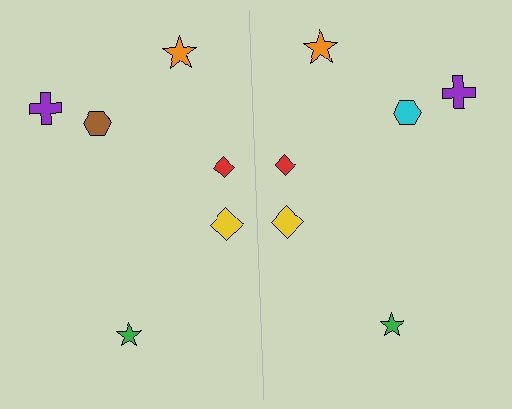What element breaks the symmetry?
The cyan hexagon on the right side breaks the symmetry — its mirror counterpart is brown.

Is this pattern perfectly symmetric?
No, the pattern is not perfectly symmetric. The cyan hexagon on the right side breaks the symmetry — its mirror counterpart is brown.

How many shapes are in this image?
There are 12 shapes in this image.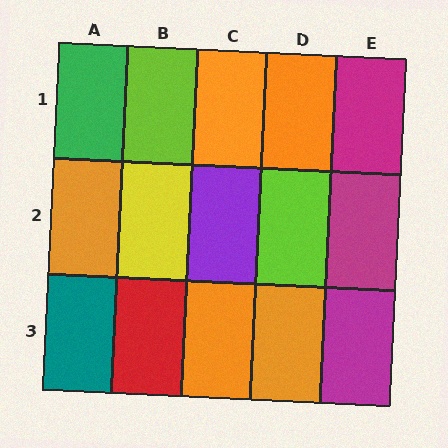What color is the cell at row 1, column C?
Orange.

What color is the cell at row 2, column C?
Purple.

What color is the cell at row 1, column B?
Lime.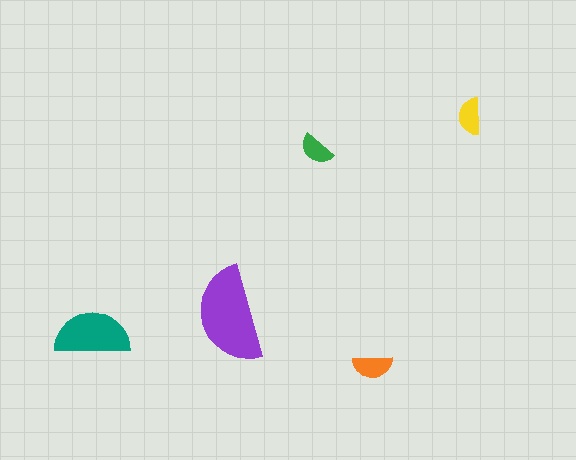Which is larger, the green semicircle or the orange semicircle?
The orange one.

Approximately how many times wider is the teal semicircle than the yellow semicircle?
About 2 times wider.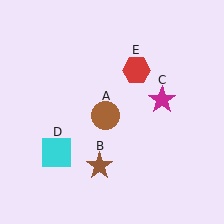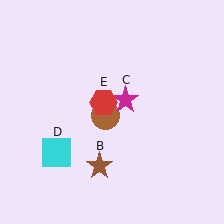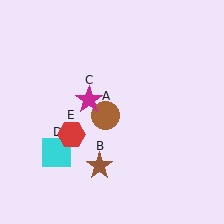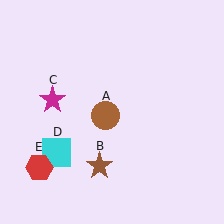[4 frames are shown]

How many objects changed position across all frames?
2 objects changed position: magenta star (object C), red hexagon (object E).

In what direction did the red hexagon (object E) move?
The red hexagon (object E) moved down and to the left.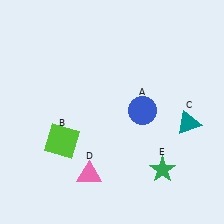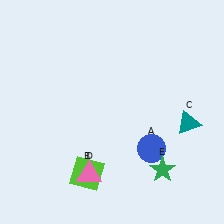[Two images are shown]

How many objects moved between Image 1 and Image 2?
2 objects moved between the two images.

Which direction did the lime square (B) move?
The lime square (B) moved down.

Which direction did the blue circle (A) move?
The blue circle (A) moved down.